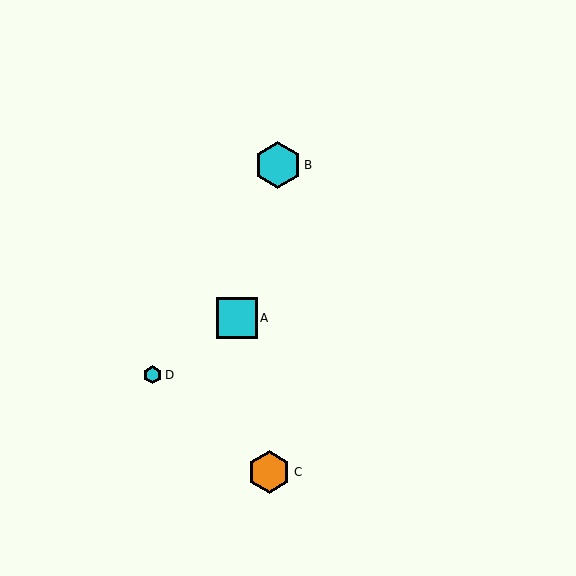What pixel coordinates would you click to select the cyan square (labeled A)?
Click at (237, 318) to select the cyan square A.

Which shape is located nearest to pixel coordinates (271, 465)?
The orange hexagon (labeled C) at (269, 472) is nearest to that location.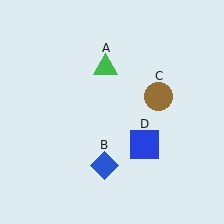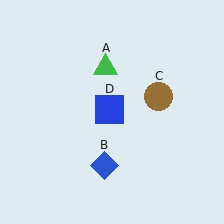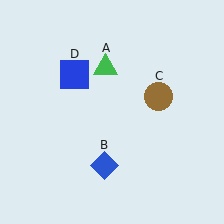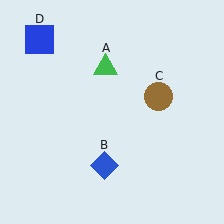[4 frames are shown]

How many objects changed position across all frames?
1 object changed position: blue square (object D).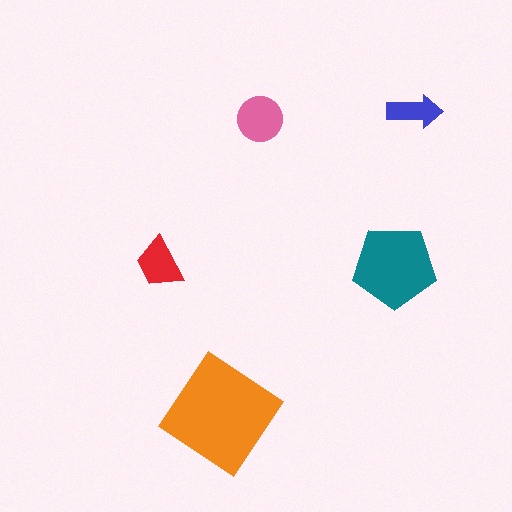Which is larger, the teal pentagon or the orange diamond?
The orange diamond.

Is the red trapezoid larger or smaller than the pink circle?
Smaller.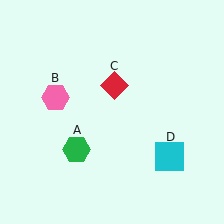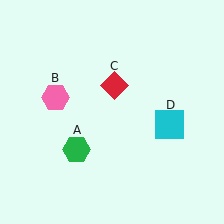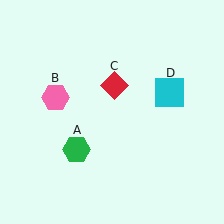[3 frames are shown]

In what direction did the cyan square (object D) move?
The cyan square (object D) moved up.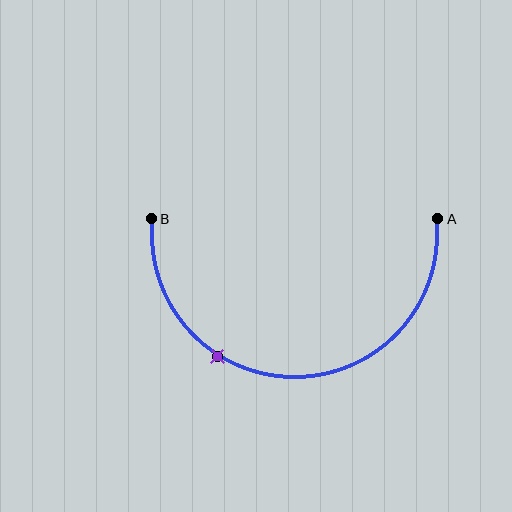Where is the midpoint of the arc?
The arc midpoint is the point on the curve farthest from the straight line joining A and B. It sits below that line.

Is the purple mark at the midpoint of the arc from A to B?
No. The purple mark lies on the arc but is closer to endpoint B. The arc midpoint would be at the point on the curve equidistant along the arc from both A and B.